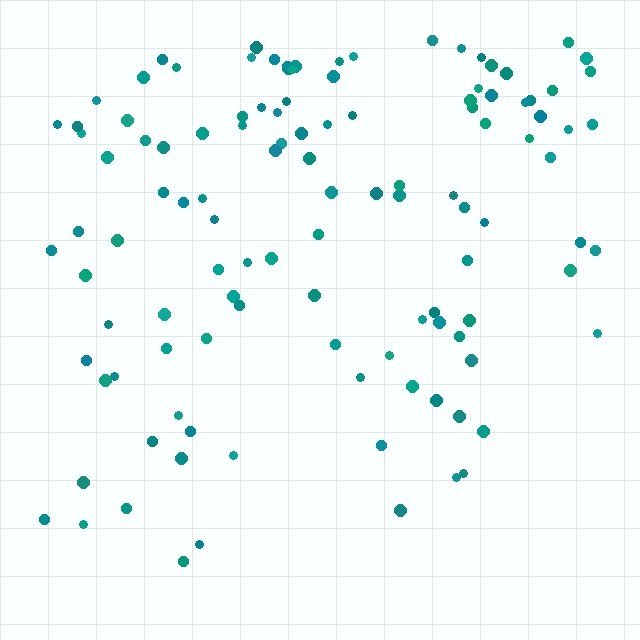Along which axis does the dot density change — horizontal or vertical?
Vertical.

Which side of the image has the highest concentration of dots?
The top.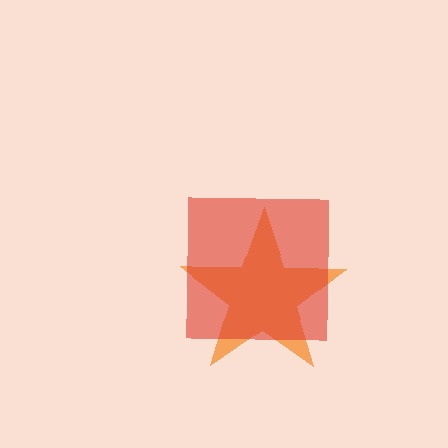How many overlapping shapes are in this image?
There are 2 overlapping shapes in the image.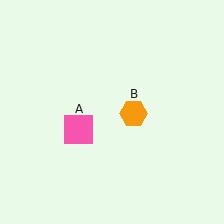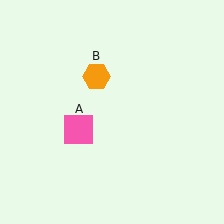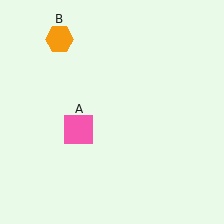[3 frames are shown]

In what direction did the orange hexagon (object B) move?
The orange hexagon (object B) moved up and to the left.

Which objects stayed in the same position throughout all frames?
Pink square (object A) remained stationary.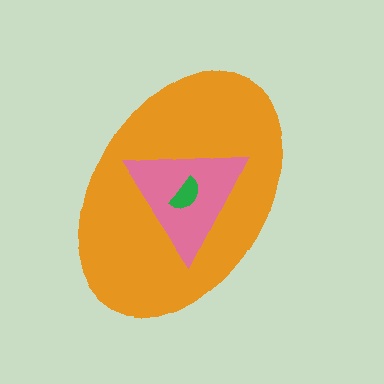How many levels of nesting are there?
3.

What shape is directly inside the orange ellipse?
The pink triangle.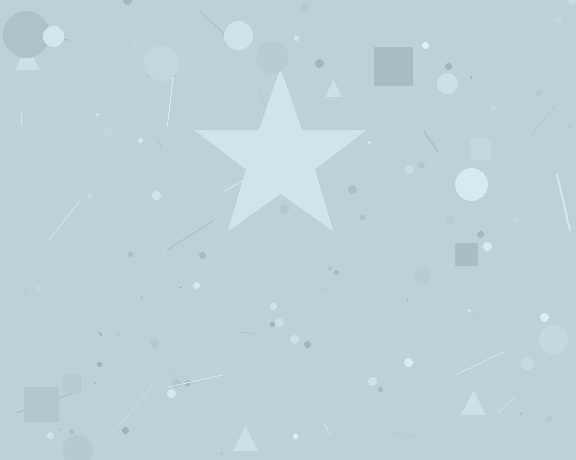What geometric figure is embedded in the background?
A star is embedded in the background.